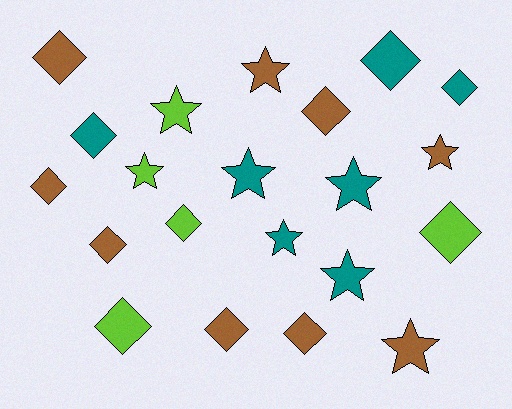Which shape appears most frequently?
Diamond, with 12 objects.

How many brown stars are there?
There are 3 brown stars.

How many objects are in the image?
There are 21 objects.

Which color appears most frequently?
Brown, with 9 objects.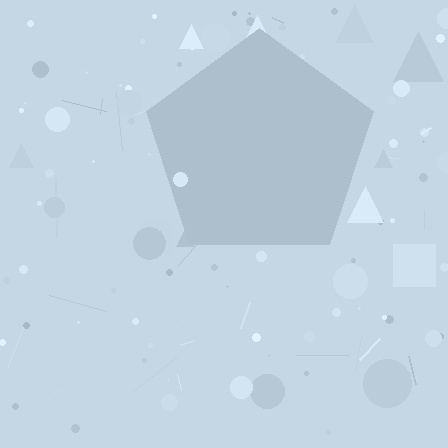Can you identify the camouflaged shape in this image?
The camouflaged shape is a pentagon.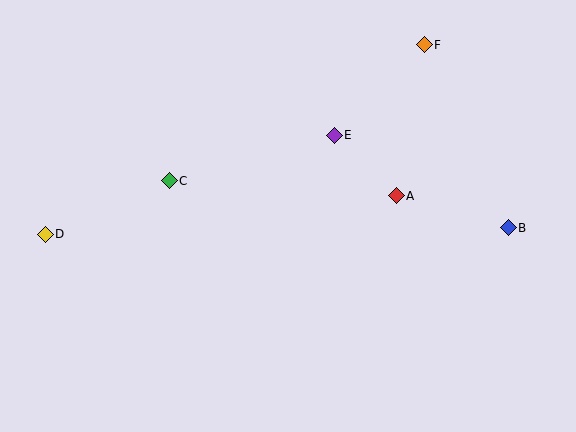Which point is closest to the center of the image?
Point E at (334, 135) is closest to the center.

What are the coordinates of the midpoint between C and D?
The midpoint between C and D is at (107, 207).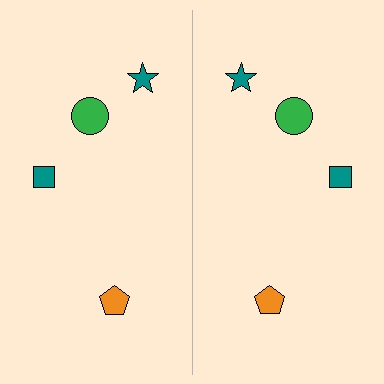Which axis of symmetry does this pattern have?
The pattern has a vertical axis of symmetry running through the center of the image.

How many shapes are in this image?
There are 8 shapes in this image.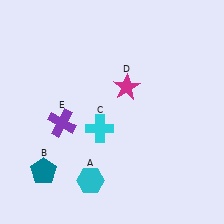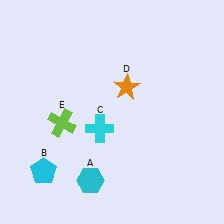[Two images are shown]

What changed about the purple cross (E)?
In Image 1, E is purple. In Image 2, it changed to lime.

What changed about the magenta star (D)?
In Image 1, D is magenta. In Image 2, it changed to orange.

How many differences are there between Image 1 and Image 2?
There are 3 differences between the two images.